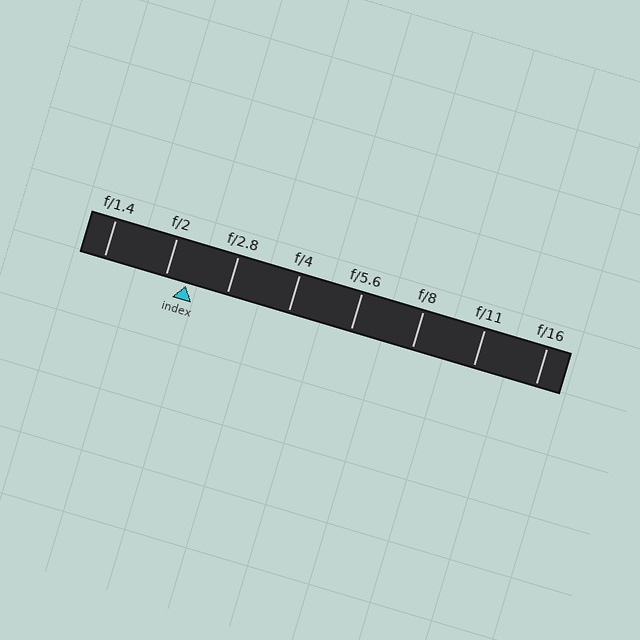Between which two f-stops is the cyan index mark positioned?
The index mark is between f/2 and f/2.8.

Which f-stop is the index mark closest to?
The index mark is closest to f/2.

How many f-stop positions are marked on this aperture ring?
There are 8 f-stop positions marked.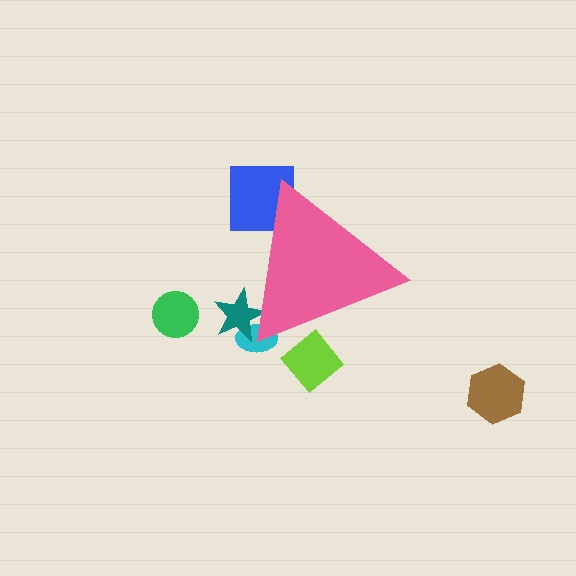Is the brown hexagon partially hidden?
No, the brown hexagon is fully visible.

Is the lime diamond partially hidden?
Yes, the lime diamond is partially hidden behind the pink triangle.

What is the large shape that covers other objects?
A pink triangle.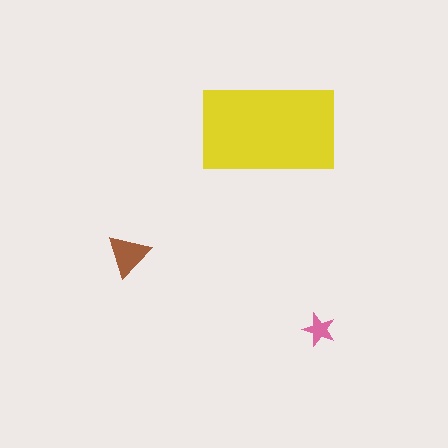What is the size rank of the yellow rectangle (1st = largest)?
1st.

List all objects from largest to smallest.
The yellow rectangle, the brown triangle, the pink star.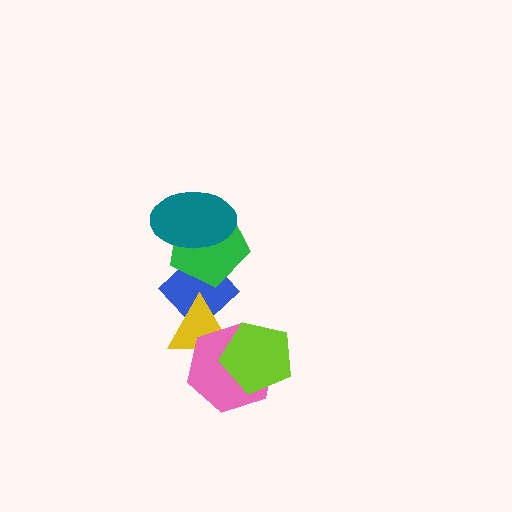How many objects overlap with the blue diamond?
2 objects overlap with the blue diamond.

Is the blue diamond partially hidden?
Yes, it is partially covered by another shape.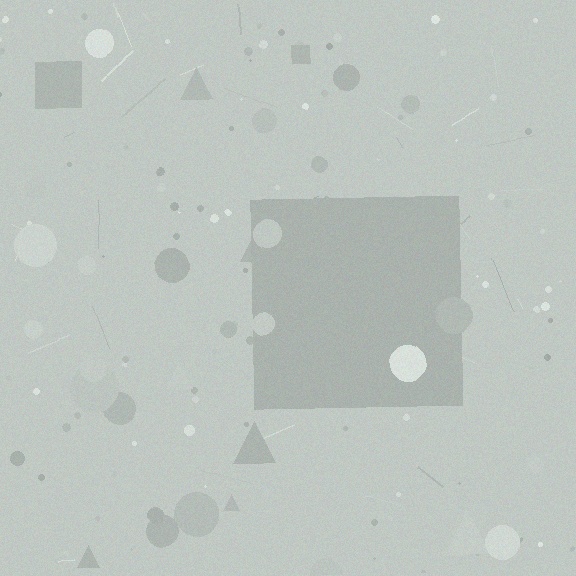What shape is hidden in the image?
A square is hidden in the image.